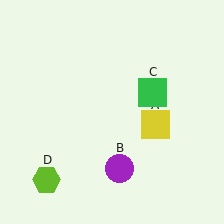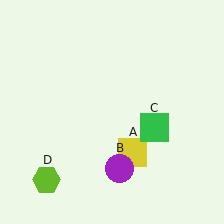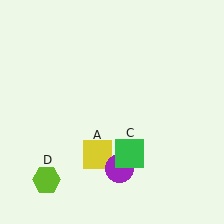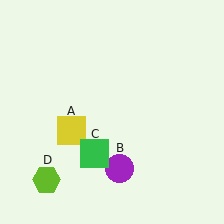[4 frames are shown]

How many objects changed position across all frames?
2 objects changed position: yellow square (object A), green square (object C).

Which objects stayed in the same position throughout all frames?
Purple circle (object B) and lime hexagon (object D) remained stationary.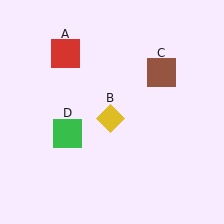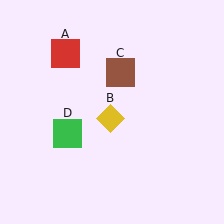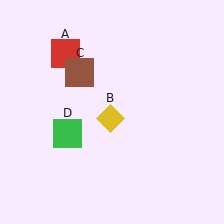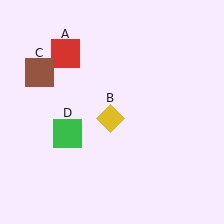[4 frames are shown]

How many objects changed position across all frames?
1 object changed position: brown square (object C).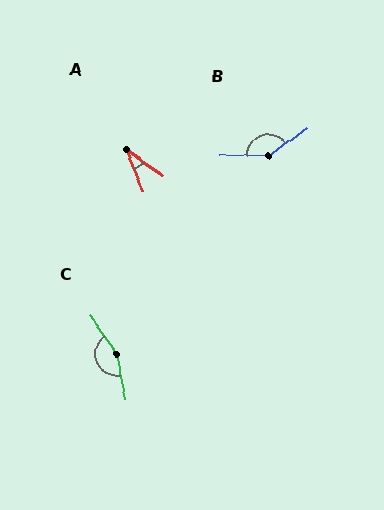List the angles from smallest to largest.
A (33°), B (144°), C (157°).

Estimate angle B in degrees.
Approximately 144 degrees.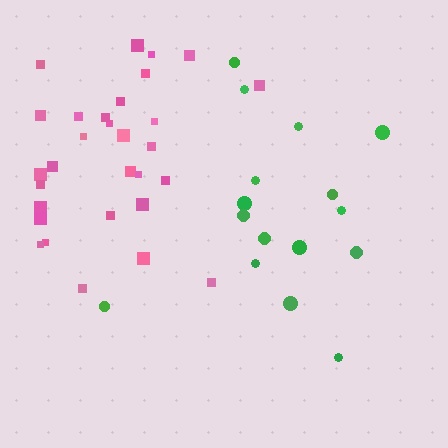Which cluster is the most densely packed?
Pink.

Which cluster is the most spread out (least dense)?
Green.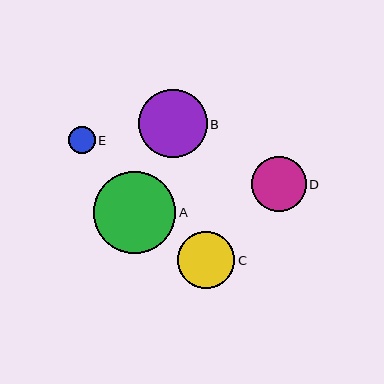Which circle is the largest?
Circle A is the largest with a size of approximately 82 pixels.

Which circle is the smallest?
Circle E is the smallest with a size of approximately 27 pixels.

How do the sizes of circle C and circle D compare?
Circle C and circle D are approximately the same size.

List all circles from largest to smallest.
From largest to smallest: A, B, C, D, E.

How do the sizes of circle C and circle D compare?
Circle C and circle D are approximately the same size.